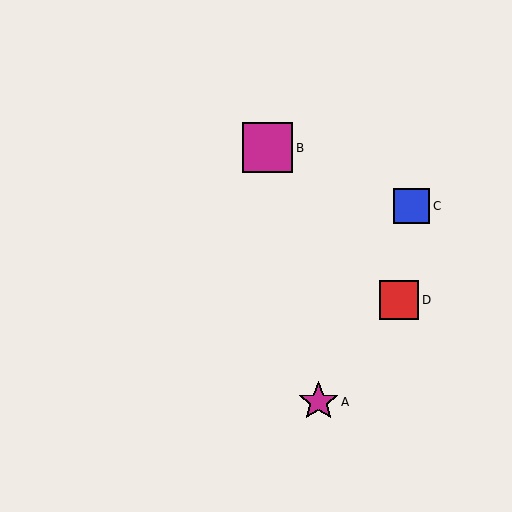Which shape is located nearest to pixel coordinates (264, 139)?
The magenta square (labeled B) at (268, 148) is nearest to that location.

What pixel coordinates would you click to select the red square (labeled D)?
Click at (399, 300) to select the red square D.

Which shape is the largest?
The magenta square (labeled B) is the largest.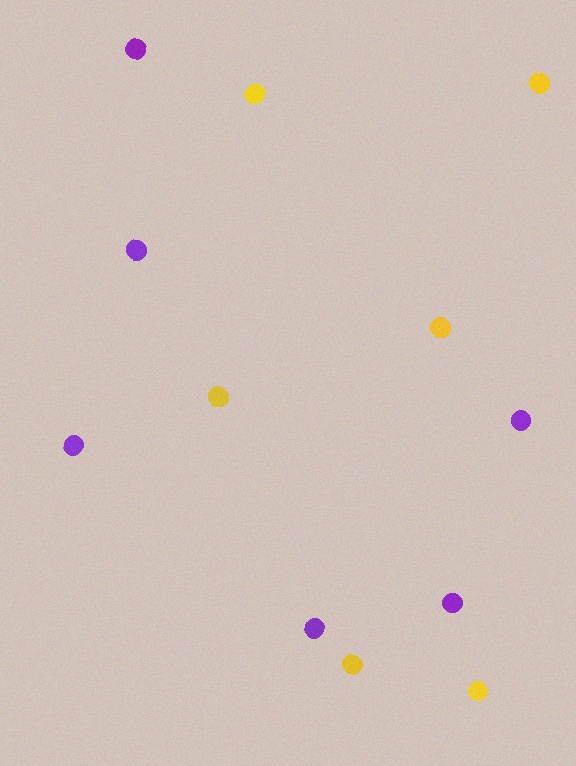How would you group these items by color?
There are 2 groups: one group of purple circles (6) and one group of yellow circles (6).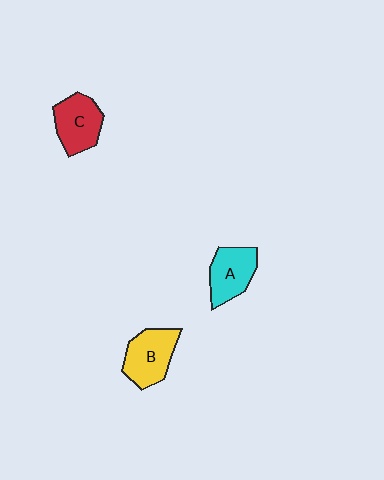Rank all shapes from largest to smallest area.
From largest to smallest: B (yellow), C (red), A (cyan).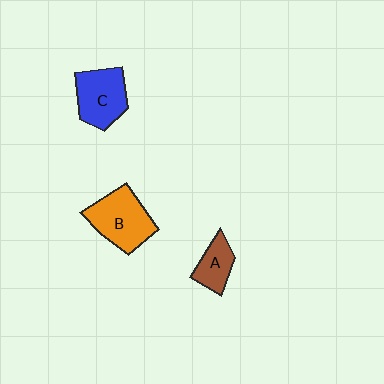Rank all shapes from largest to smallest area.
From largest to smallest: B (orange), C (blue), A (brown).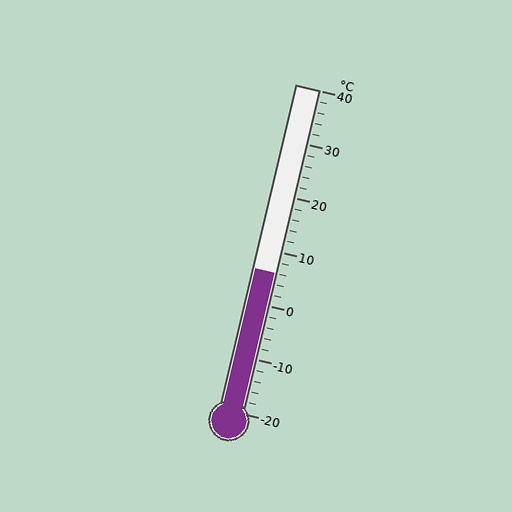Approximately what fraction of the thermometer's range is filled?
The thermometer is filled to approximately 45% of its range.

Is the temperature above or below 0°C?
The temperature is above 0°C.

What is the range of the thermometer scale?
The thermometer scale ranges from -20°C to 40°C.